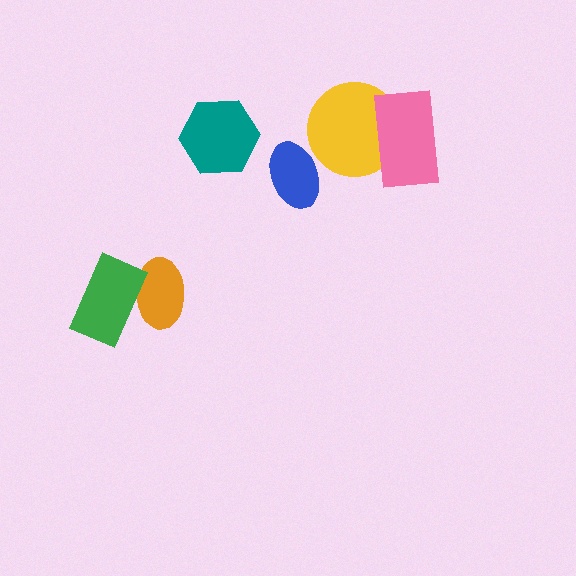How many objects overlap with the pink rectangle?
1 object overlaps with the pink rectangle.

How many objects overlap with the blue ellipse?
0 objects overlap with the blue ellipse.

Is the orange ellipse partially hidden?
Yes, it is partially covered by another shape.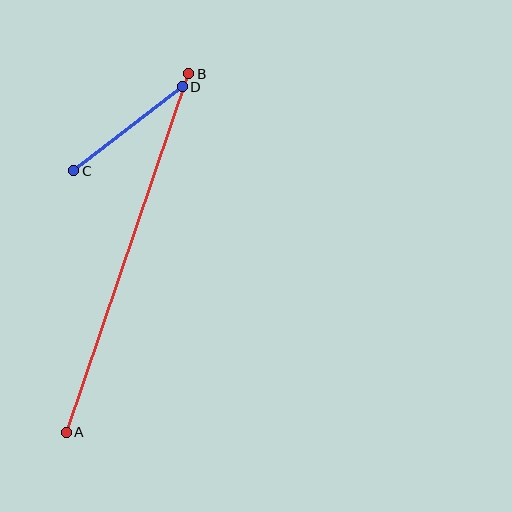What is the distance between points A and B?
The distance is approximately 379 pixels.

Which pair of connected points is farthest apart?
Points A and B are farthest apart.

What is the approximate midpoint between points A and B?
The midpoint is at approximately (128, 253) pixels.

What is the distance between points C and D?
The distance is approximately 137 pixels.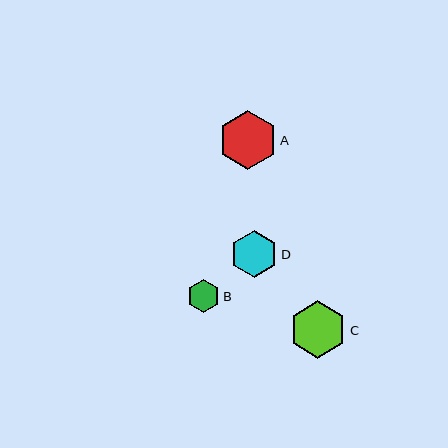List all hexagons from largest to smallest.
From largest to smallest: A, C, D, B.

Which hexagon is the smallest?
Hexagon B is the smallest with a size of approximately 32 pixels.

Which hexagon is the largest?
Hexagon A is the largest with a size of approximately 59 pixels.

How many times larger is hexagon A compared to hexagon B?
Hexagon A is approximately 1.8 times the size of hexagon B.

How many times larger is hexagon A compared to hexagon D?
Hexagon A is approximately 1.3 times the size of hexagon D.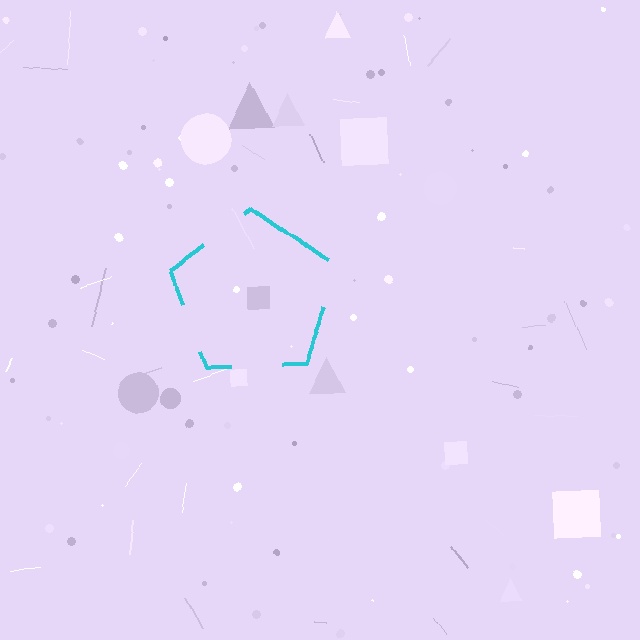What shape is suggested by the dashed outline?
The dashed outline suggests a pentagon.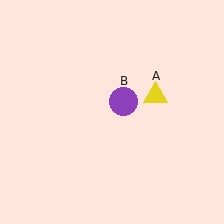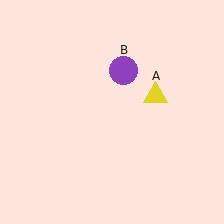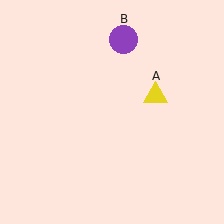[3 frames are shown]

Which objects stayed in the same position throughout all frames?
Yellow triangle (object A) remained stationary.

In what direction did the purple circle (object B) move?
The purple circle (object B) moved up.